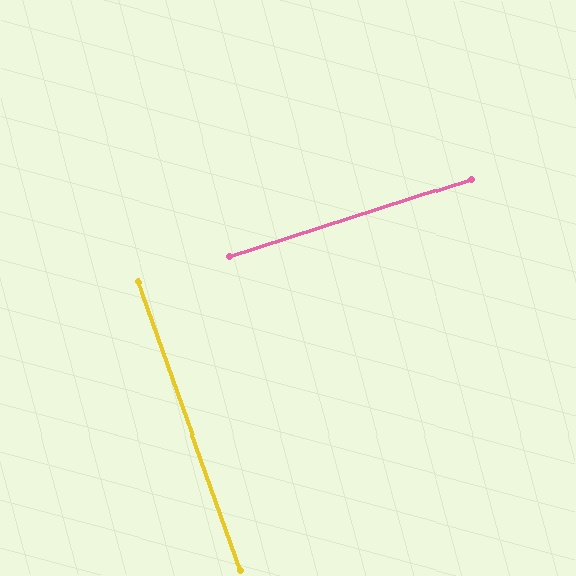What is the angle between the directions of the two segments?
Approximately 88 degrees.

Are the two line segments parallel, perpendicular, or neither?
Perpendicular — they meet at approximately 88°.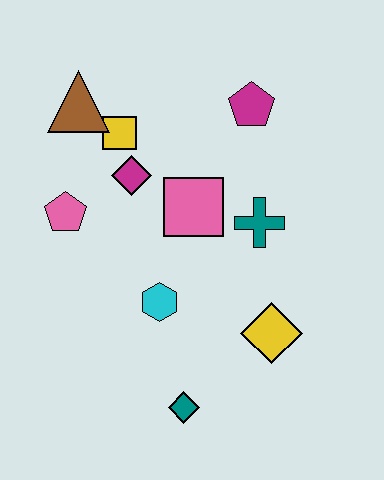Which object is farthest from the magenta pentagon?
The teal diamond is farthest from the magenta pentagon.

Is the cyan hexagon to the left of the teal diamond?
Yes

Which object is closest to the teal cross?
The pink square is closest to the teal cross.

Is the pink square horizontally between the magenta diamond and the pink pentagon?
No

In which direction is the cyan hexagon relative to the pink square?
The cyan hexagon is below the pink square.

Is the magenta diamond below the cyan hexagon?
No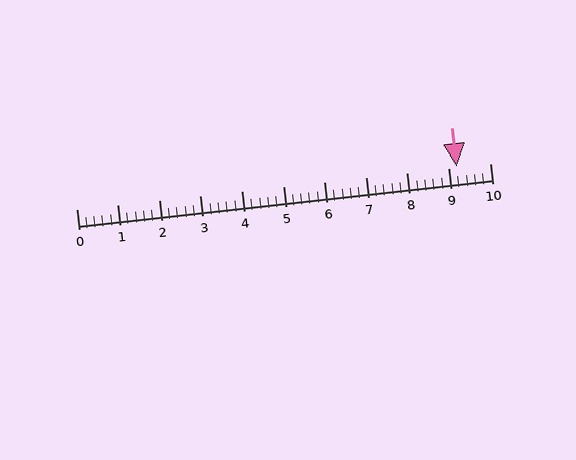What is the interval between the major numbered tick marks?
The major tick marks are spaced 1 units apart.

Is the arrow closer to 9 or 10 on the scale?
The arrow is closer to 9.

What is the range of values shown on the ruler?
The ruler shows values from 0 to 10.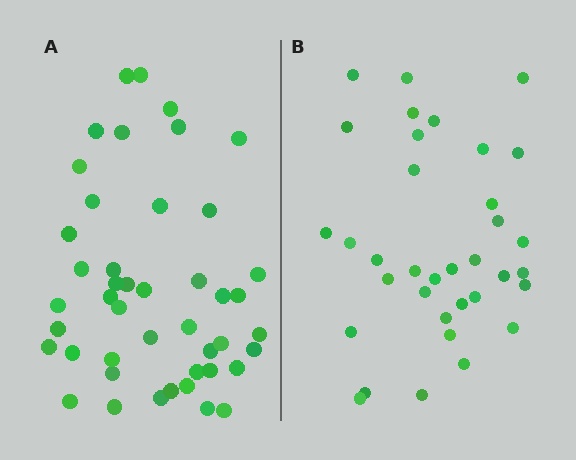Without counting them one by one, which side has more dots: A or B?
Region A (the left region) has more dots.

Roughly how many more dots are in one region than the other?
Region A has roughly 10 or so more dots than region B.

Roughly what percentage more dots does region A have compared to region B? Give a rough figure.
About 30% more.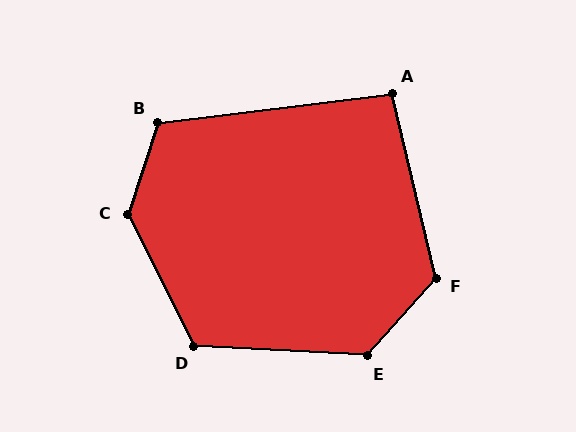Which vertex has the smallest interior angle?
A, at approximately 96 degrees.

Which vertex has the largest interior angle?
C, at approximately 135 degrees.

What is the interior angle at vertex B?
Approximately 115 degrees (obtuse).